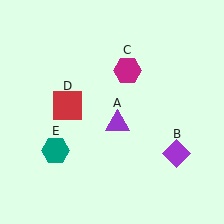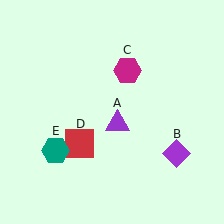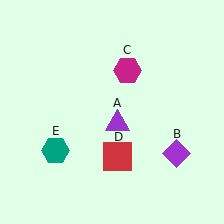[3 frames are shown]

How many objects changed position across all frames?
1 object changed position: red square (object D).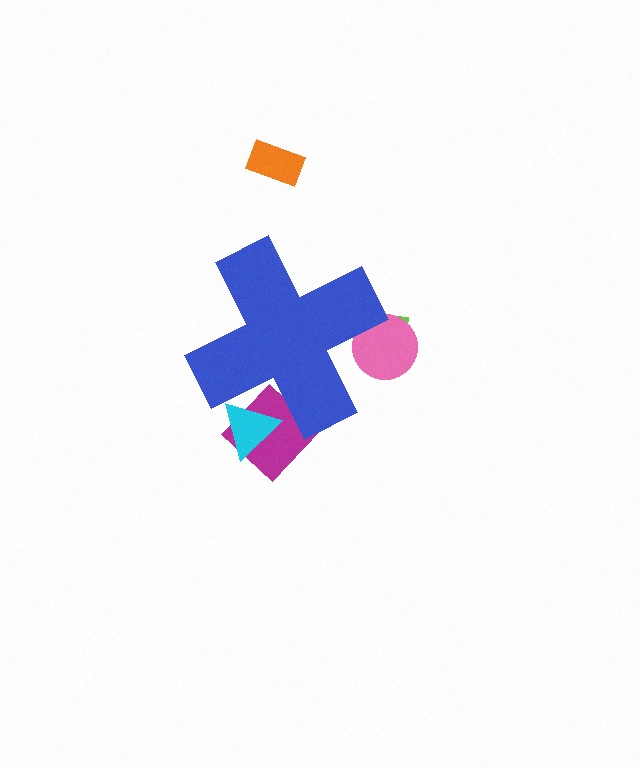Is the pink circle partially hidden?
Yes, the pink circle is partially hidden behind the blue cross.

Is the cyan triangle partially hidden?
Yes, the cyan triangle is partially hidden behind the blue cross.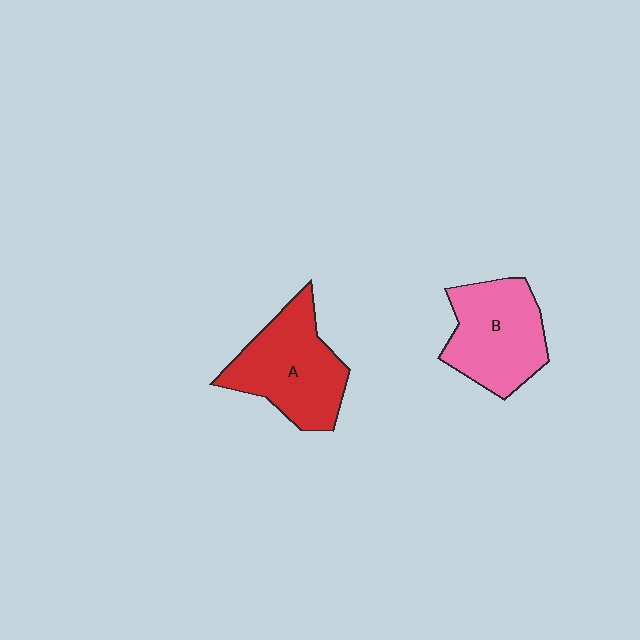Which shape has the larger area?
Shape A (red).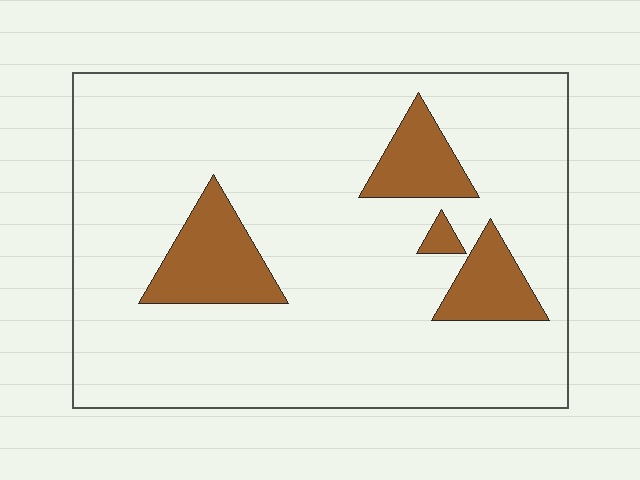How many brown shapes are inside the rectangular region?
4.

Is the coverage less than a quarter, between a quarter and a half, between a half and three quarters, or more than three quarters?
Less than a quarter.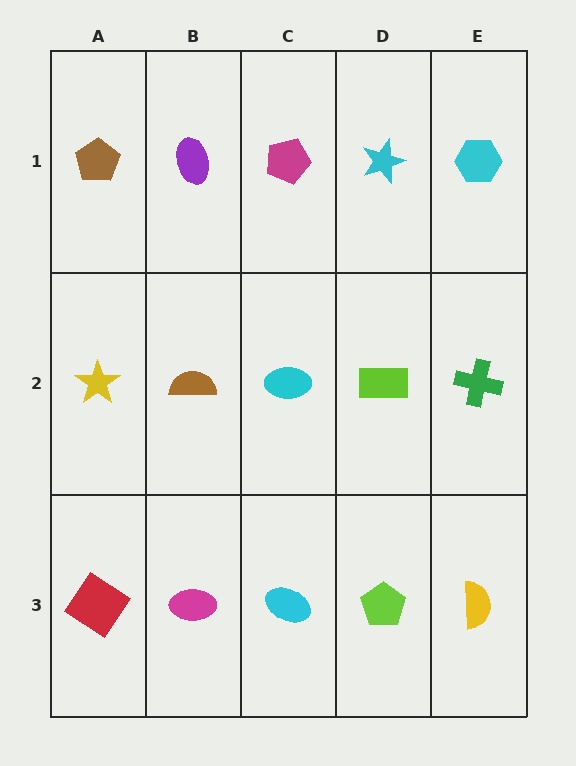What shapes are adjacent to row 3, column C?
A cyan ellipse (row 2, column C), a magenta ellipse (row 3, column B), a lime pentagon (row 3, column D).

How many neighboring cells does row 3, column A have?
2.